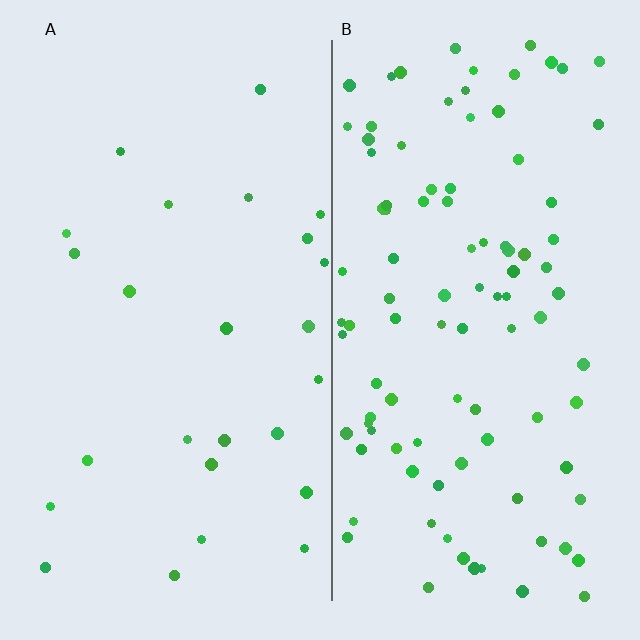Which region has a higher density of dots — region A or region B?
B (the right).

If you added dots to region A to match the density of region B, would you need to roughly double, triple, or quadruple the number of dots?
Approximately quadruple.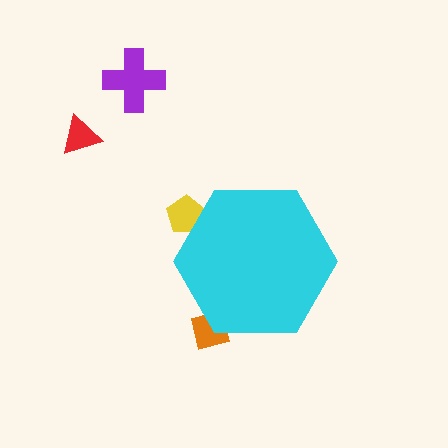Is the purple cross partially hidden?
No, the purple cross is fully visible.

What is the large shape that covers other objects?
A cyan hexagon.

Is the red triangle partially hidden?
No, the red triangle is fully visible.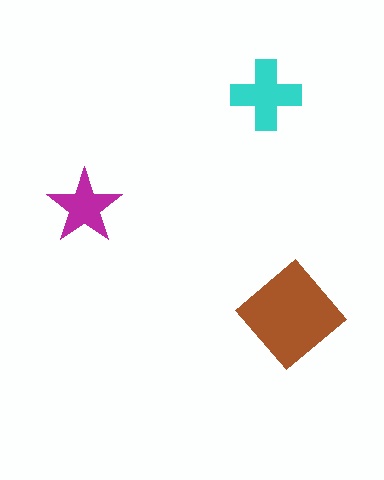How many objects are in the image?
There are 3 objects in the image.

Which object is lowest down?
The brown diamond is bottommost.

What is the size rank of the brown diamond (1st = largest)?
1st.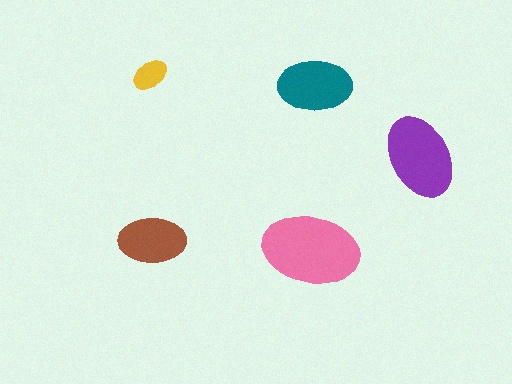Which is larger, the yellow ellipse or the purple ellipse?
The purple one.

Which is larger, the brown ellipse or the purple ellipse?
The purple one.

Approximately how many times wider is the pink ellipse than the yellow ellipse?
About 2.5 times wider.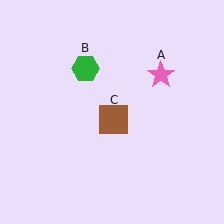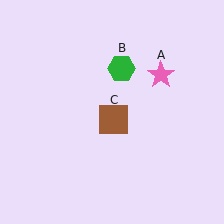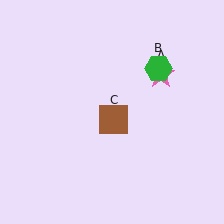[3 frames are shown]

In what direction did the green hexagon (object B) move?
The green hexagon (object B) moved right.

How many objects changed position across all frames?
1 object changed position: green hexagon (object B).